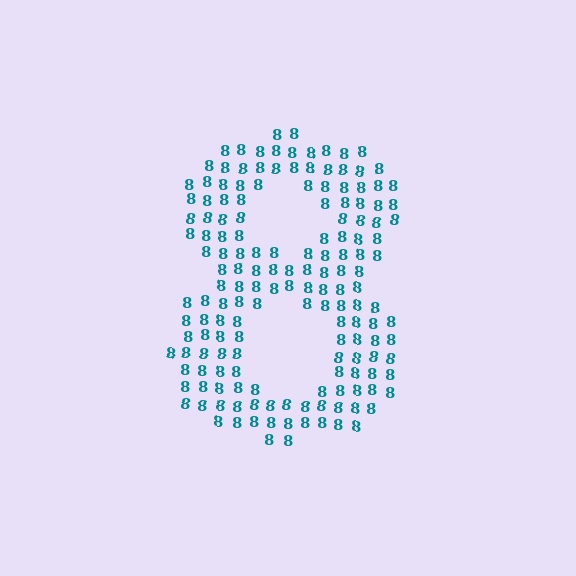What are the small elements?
The small elements are digit 8's.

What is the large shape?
The large shape is the digit 8.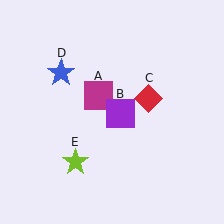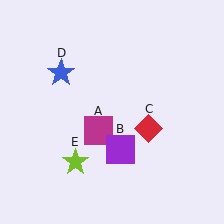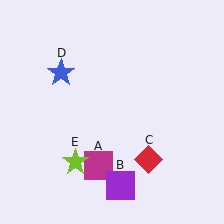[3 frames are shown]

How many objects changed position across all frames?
3 objects changed position: magenta square (object A), purple square (object B), red diamond (object C).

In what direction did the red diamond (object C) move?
The red diamond (object C) moved down.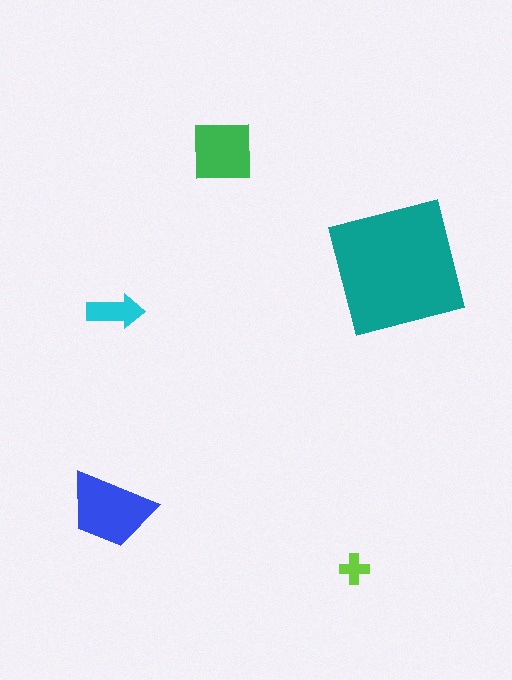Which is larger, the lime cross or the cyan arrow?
The cyan arrow.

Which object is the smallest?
The lime cross.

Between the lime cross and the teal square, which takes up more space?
The teal square.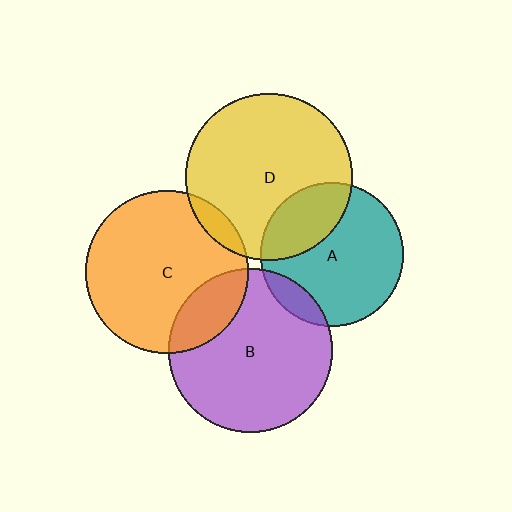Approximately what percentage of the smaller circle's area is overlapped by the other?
Approximately 10%.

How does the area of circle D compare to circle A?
Approximately 1.4 times.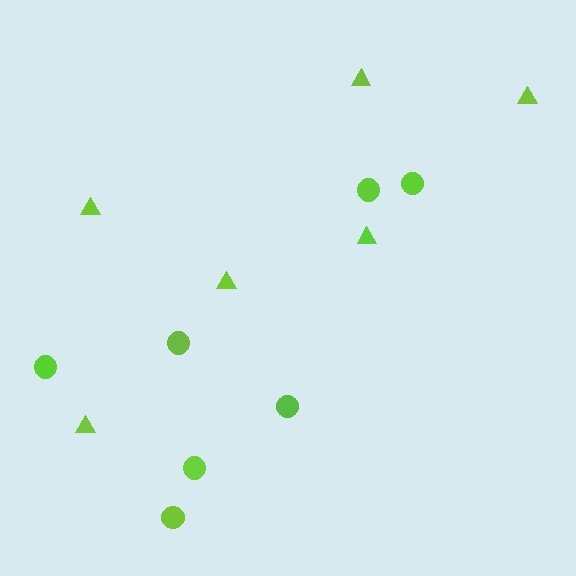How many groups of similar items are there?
There are 2 groups: one group of circles (7) and one group of triangles (6).